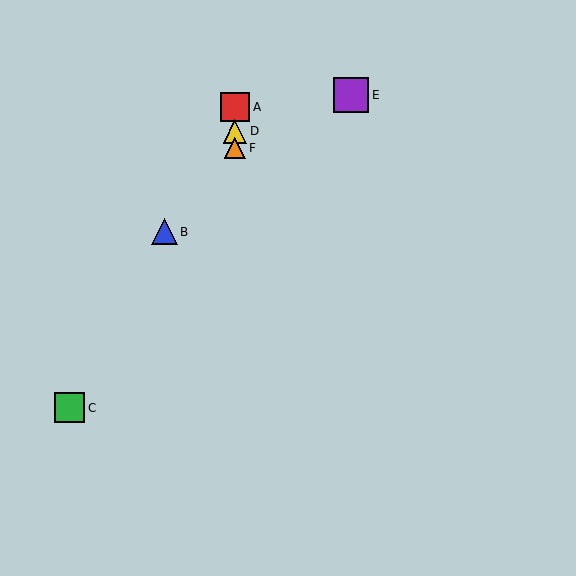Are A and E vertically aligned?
No, A is at x≈235 and E is at x≈351.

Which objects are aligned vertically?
Objects A, D, F are aligned vertically.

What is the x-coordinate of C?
Object C is at x≈70.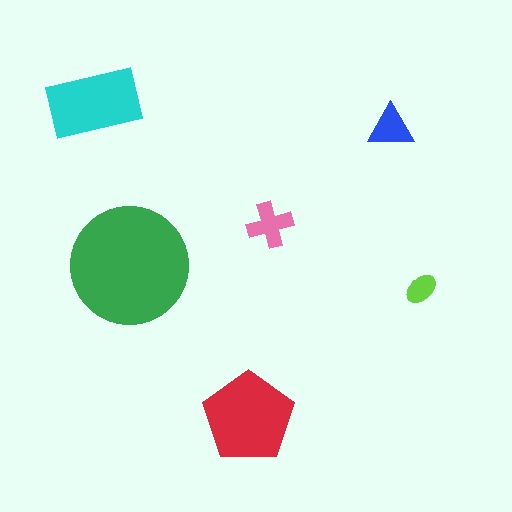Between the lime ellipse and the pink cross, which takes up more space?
The pink cross.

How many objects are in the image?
There are 6 objects in the image.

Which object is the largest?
The green circle.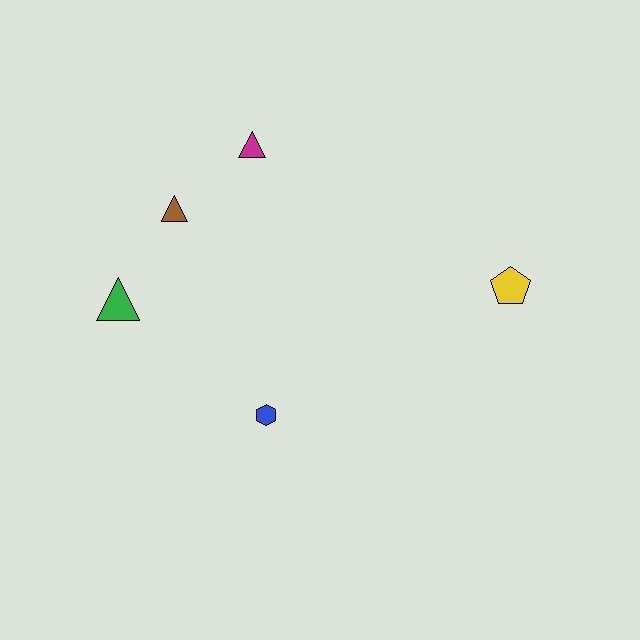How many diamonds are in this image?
There are no diamonds.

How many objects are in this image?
There are 5 objects.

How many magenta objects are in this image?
There is 1 magenta object.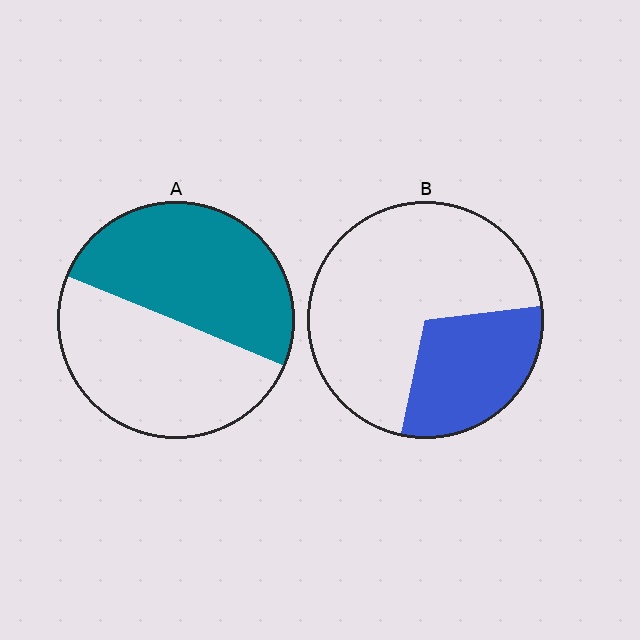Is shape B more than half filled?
No.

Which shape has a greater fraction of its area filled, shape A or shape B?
Shape A.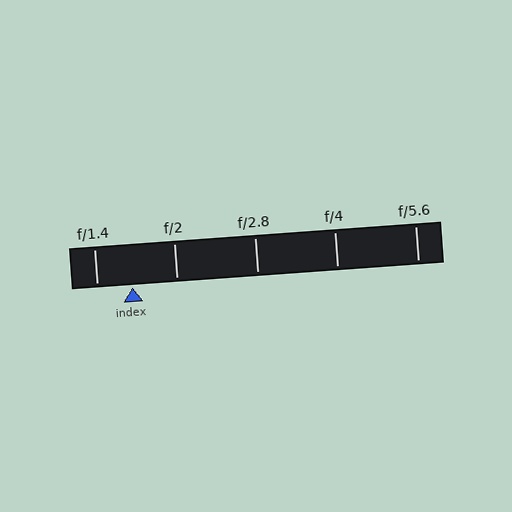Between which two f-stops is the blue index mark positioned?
The index mark is between f/1.4 and f/2.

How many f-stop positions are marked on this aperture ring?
There are 5 f-stop positions marked.